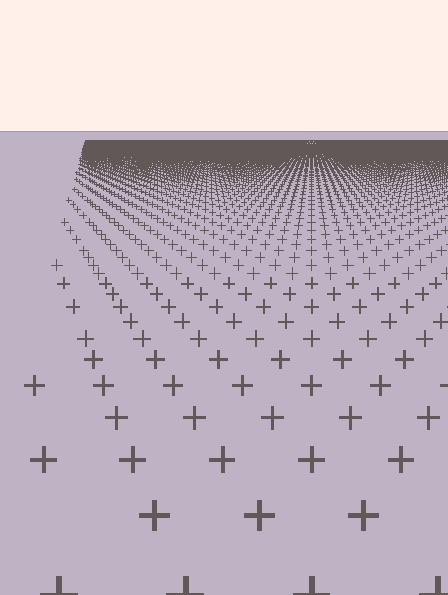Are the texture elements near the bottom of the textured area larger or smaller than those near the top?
Larger. Near the bottom, elements are closer to the viewer and appear at a bigger on-screen size.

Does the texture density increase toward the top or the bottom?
Density increases toward the top.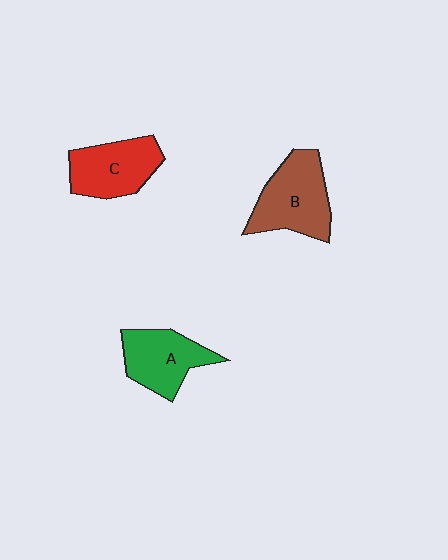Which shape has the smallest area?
Shape A (green).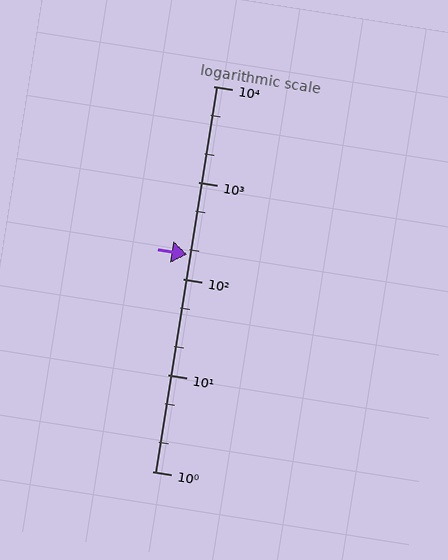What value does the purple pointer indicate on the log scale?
The pointer indicates approximately 180.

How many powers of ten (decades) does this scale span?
The scale spans 4 decades, from 1 to 10000.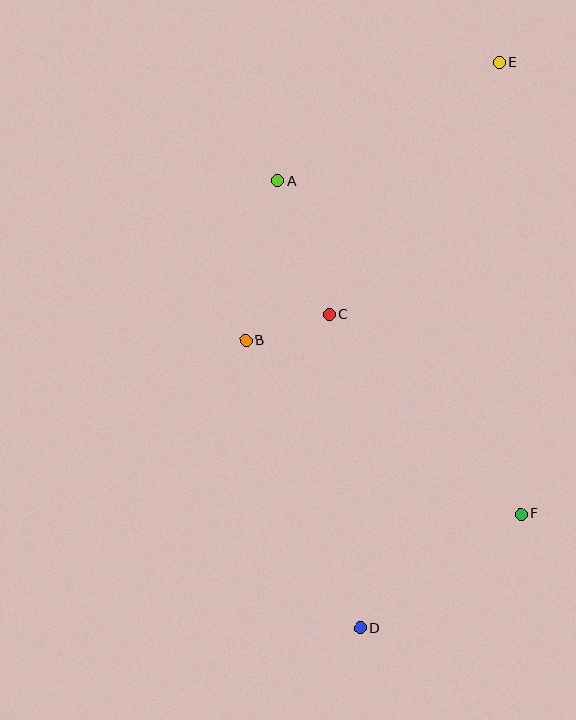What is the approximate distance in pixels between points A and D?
The distance between A and D is approximately 455 pixels.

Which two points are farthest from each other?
Points D and E are farthest from each other.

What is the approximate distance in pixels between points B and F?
The distance between B and F is approximately 325 pixels.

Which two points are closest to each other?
Points B and C are closest to each other.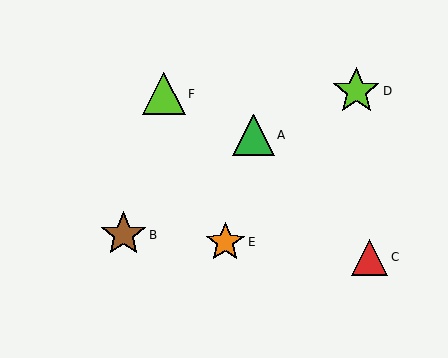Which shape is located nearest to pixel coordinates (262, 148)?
The green triangle (labeled A) at (253, 135) is nearest to that location.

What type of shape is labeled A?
Shape A is a green triangle.